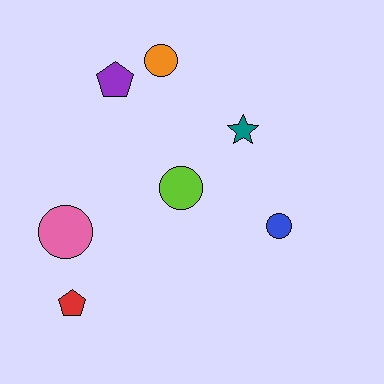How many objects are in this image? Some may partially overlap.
There are 7 objects.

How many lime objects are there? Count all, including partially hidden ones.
There is 1 lime object.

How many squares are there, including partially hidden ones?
There are no squares.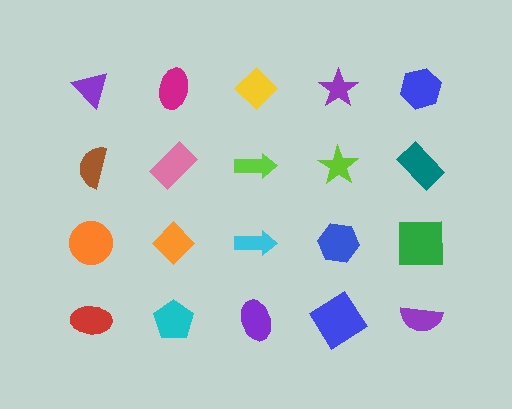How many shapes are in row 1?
5 shapes.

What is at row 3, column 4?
A blue hexagon.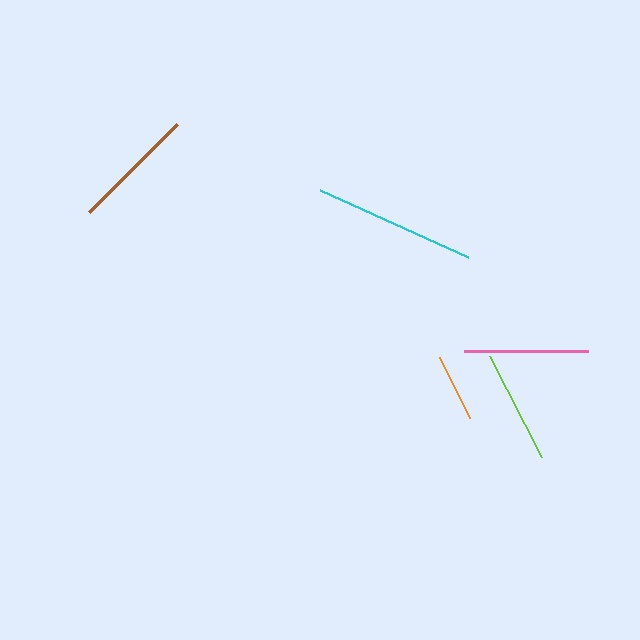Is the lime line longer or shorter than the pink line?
The pink line is longer than the lime line.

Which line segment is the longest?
The cyan line is the longest at approximately 162 pixels.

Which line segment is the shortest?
The orange line is the shortest at approximately 68 pixels.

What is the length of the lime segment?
The lime segment is approximately 114 pixels long.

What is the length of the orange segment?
The orange segment is approximately 68 pixels long.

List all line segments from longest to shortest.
From longest to shortest: cyan, brown, pink, lime, orange.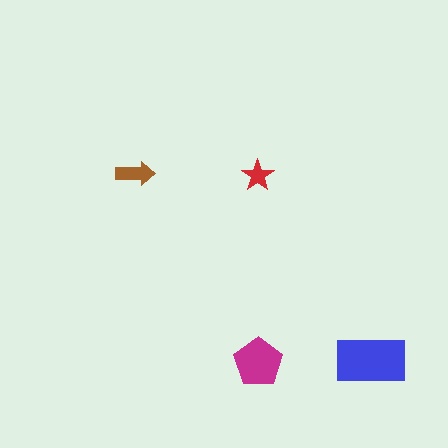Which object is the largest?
The blue rectangle.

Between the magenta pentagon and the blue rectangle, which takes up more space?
The blue rectangle.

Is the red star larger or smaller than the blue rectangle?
Smaller.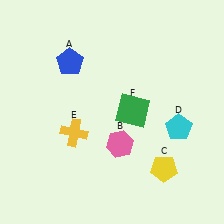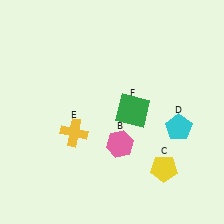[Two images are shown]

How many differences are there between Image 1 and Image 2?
There is 1 difference between the two images.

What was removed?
The blue pentagon (A) was removed in Image 2.